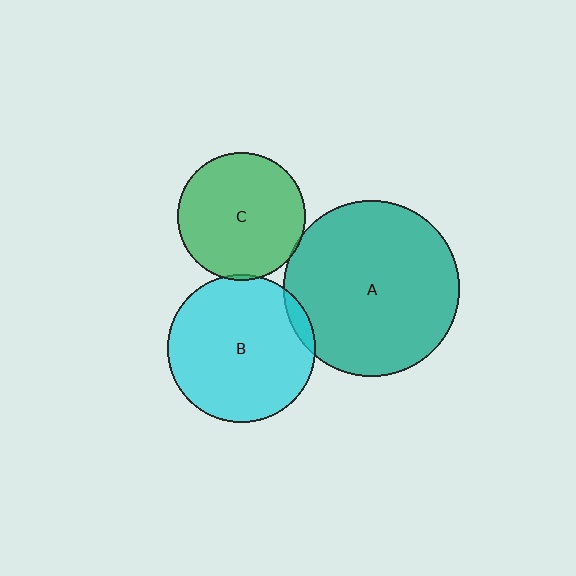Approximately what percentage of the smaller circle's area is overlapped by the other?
Approximately 5%.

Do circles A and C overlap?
Yes.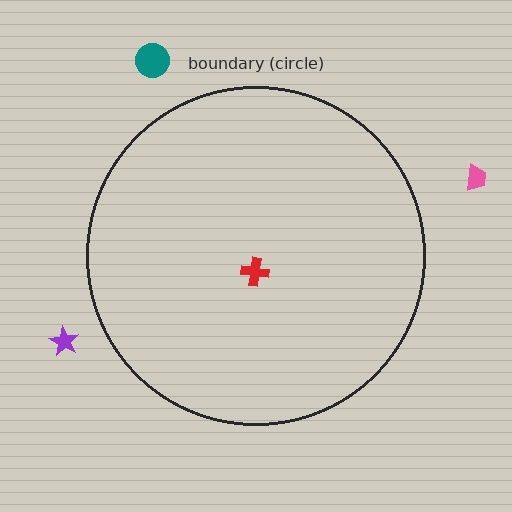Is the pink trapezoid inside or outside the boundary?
Outside.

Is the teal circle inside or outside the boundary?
Outside.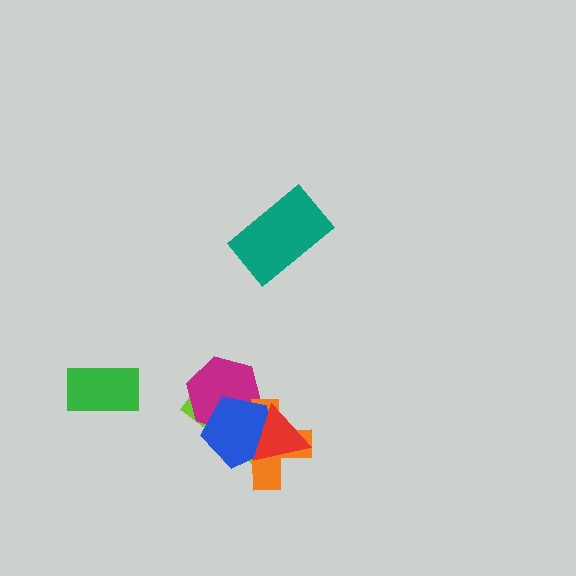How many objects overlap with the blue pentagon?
4 objects overlap with the blue pentagon.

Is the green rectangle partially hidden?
No, no other shape covers it.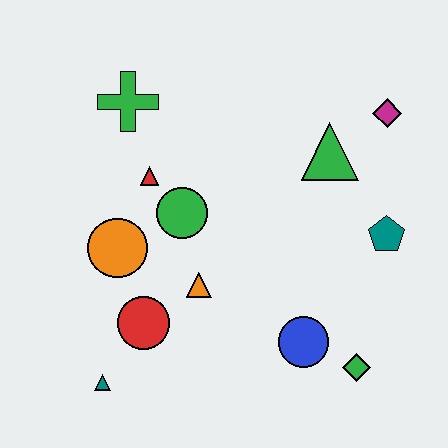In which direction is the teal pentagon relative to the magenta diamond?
The teal pentagon is below the magenta diamond.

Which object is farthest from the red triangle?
The green diamond is farthest from the red triangle.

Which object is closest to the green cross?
The red triangle is closest to the green cross.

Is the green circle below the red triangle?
Yes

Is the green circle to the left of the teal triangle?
No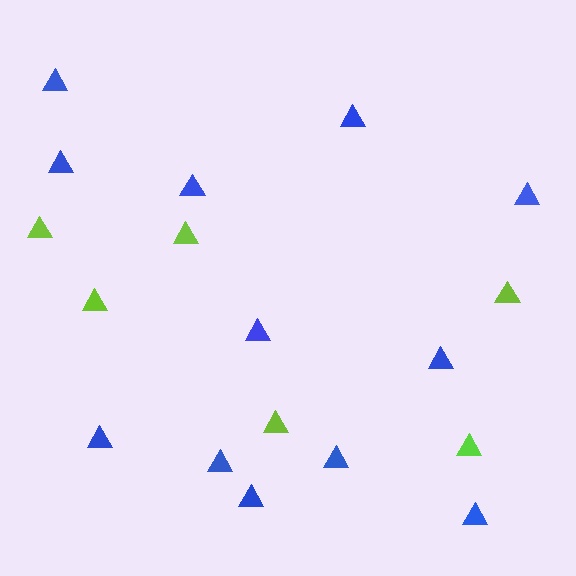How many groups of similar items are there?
There are 2 groups: one group of lime triangles (6) and one group of blue triangles (12).